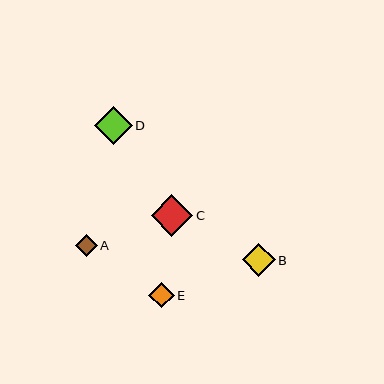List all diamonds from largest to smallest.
From largest to smallest: C, D, B, E, A.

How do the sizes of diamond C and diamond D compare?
Diamond C and diamond D are approximately the same size.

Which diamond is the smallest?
Diamond A is the smallest with a size of approximately 21 pixels.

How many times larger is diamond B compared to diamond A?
Diamond B is approximately 1.5 times the size of diamond A.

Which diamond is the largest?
Diamond C is the largest with a size of approximately 41 pixels.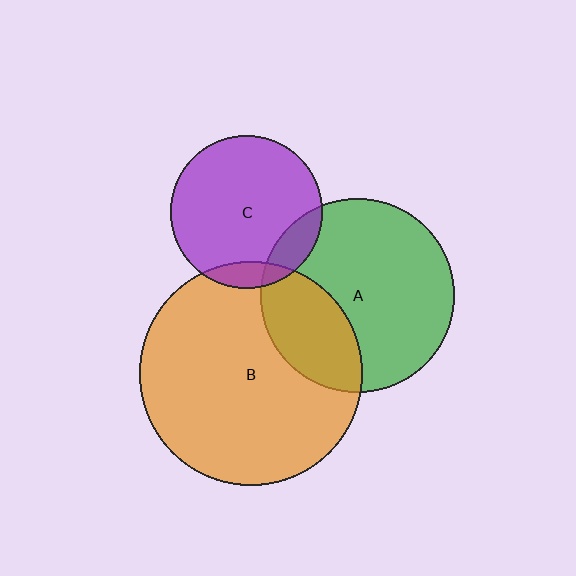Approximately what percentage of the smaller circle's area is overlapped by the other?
Approximately 30%.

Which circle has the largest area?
Circle B (orange).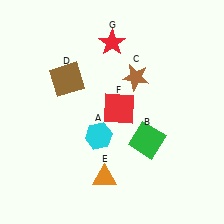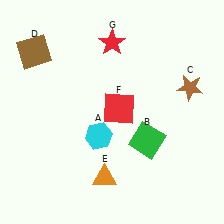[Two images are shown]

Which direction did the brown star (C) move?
The brown star (C) moved right.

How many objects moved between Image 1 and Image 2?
2 objects moved between the two images.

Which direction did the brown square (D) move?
The brown square (D) moved left.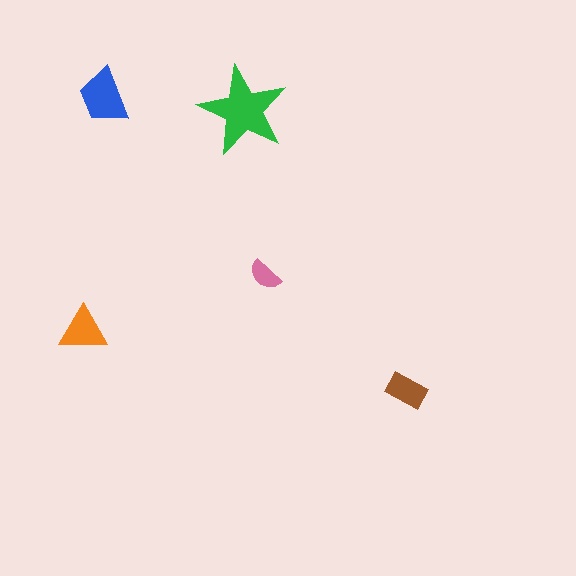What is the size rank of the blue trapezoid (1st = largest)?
2nd.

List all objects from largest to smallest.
The green star, the blue trapezoid, the orange triangle, the brown rectangle, the pink semicircle.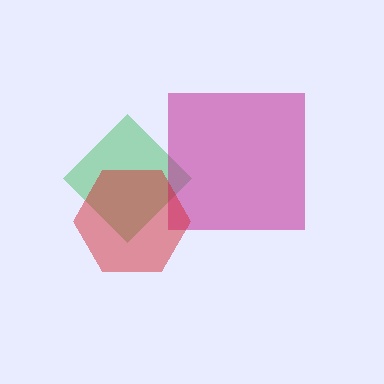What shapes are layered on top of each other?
The layered shapes are: a green diamond, a magenta square, a red hexagon.